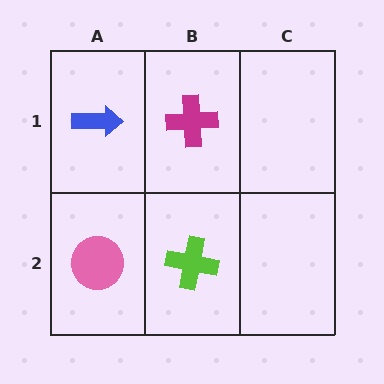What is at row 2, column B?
A lime cross.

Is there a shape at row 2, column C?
No, that cell is empty.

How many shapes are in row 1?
2 shapes.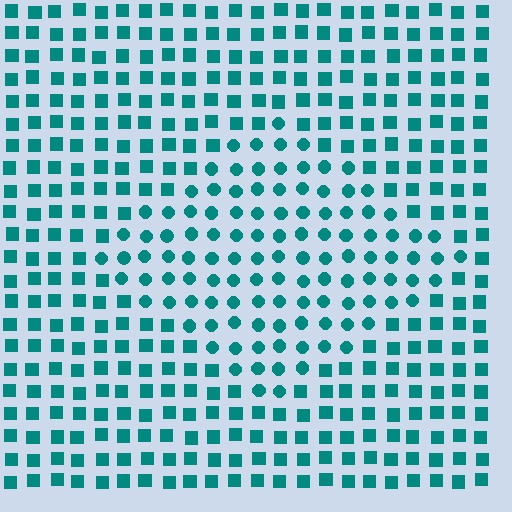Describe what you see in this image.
The image is filled with small teal elements arranged in a uniform grid. A diamond-shaped region contains circles, while the surrounding area contains squares. The boundary is defined purely by the change in element shape.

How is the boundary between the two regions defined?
The boundary is defined by a change in element shape: circles inside vs. squares outside. All elements share the same color and spacing.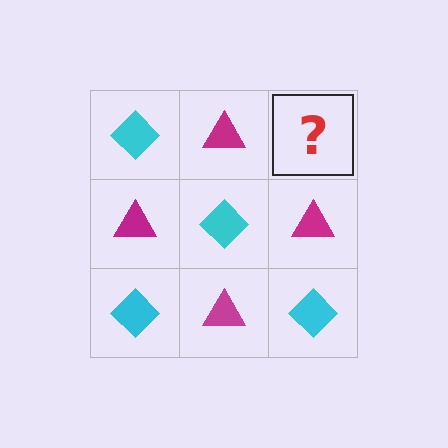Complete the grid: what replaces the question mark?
The question mark should be replaced with a cyan diamond.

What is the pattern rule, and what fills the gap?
The rule is that it alternates cyan diamond and magenta triangle in a checkerboard pattern. The gap should be filled with a cyan diamond.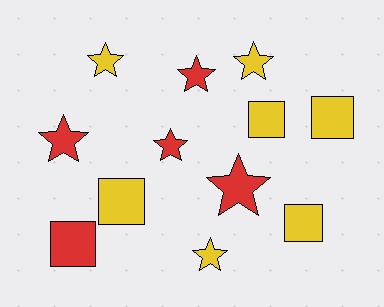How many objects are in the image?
There are 12 objects.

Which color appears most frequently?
Yellow, with 7 objects.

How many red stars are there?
There are 4 red stars.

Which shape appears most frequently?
Star, with 7 objects.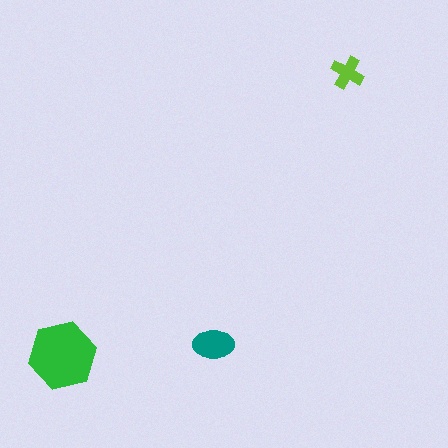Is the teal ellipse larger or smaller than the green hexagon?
Smaller.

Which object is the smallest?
The lime cross.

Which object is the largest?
The green hexagon.